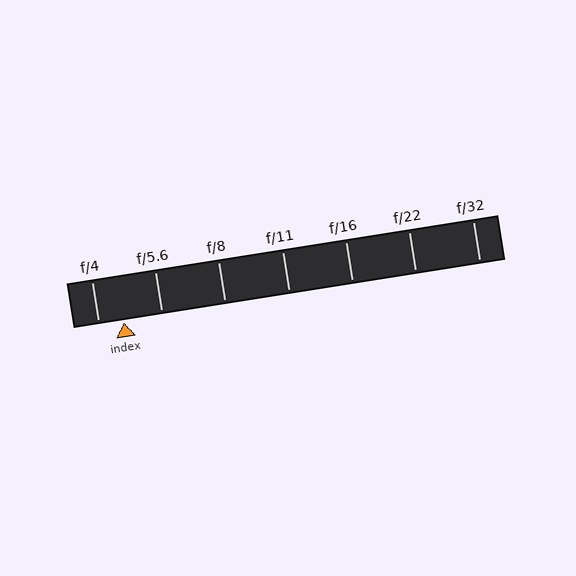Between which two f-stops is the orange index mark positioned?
The index mark is between f/4 and f/5.6.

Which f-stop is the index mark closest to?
The index mark is closest to f/4.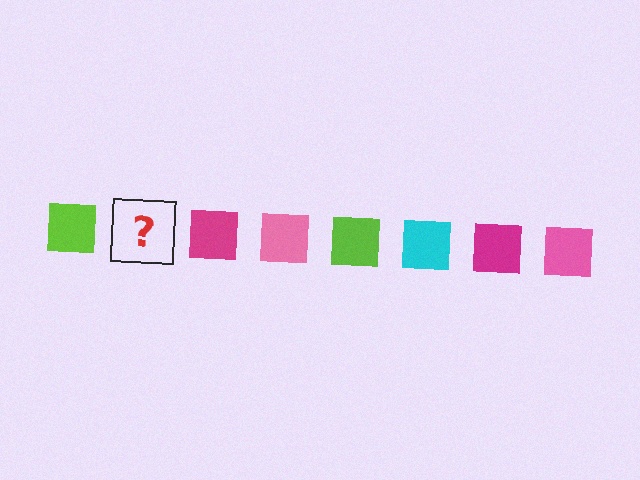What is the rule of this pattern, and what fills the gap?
The rule is that the pattern cycles through lime, cyan, magenta, pink squares. The gap should be filled with a cyan square.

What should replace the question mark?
The question mark should be replaced with a cyan square.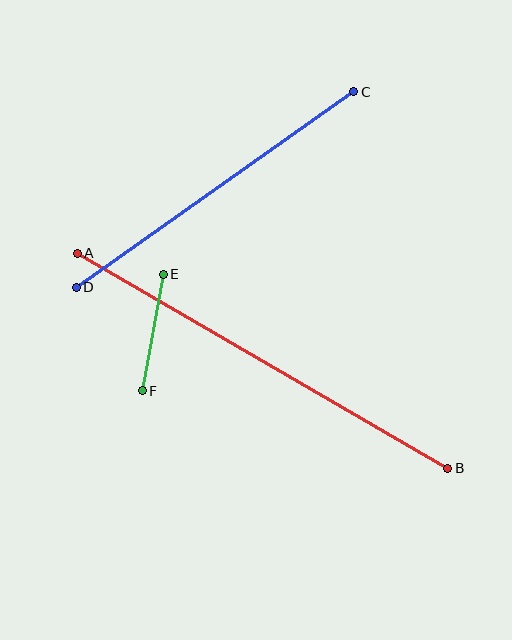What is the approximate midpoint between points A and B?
The midpoint is at approximately (263, 361) pixels.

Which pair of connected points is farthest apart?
Points A and B are farthest apart.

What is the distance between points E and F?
The distance is approximately 118 pixels.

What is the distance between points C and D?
The distance is approximately 339 pixels.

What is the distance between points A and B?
The distance is approximately 429 pixels.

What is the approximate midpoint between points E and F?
The midpoint is at approximately (153, 332) pixels.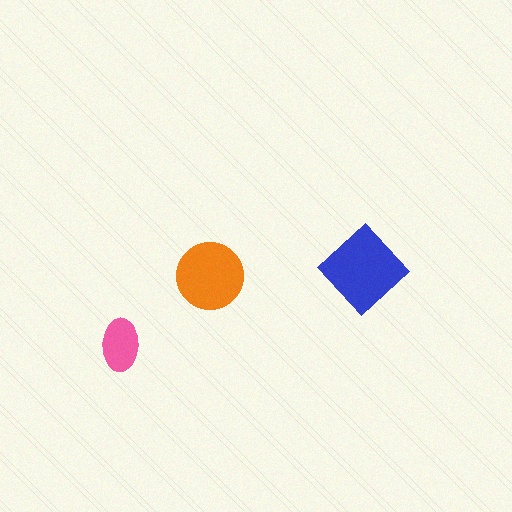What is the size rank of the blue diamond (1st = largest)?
1st.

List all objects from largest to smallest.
The blue diamond, the orange circle, the pink ellipse.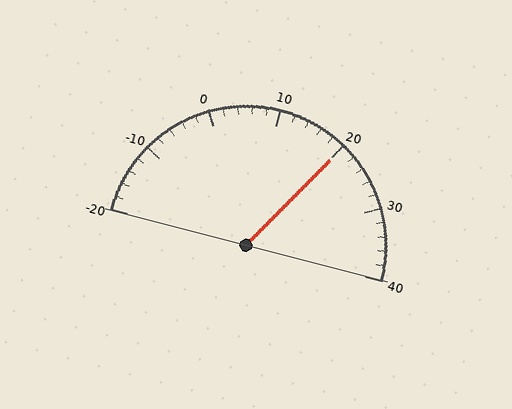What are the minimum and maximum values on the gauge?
The gauge ranges from -20 to 40.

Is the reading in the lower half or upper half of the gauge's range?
The reading is in the upper half of the range (-20 to 40).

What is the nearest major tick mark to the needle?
The nearest major tick mark is 20.